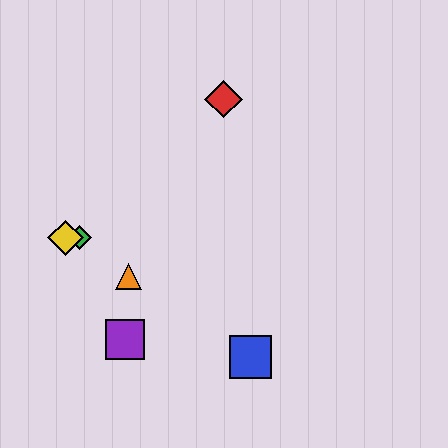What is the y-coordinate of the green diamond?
The green diamond is at y≈238.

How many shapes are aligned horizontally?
2 shapes (the green diamond, the yellow diamond) are aligned horizontally.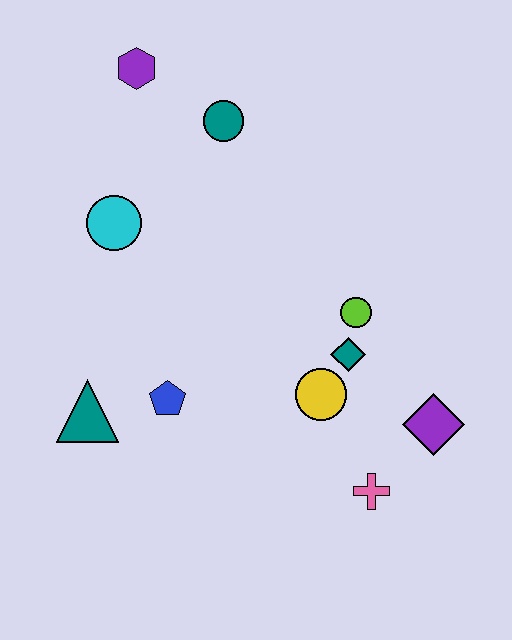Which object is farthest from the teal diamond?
The purple hexagon is farthest from the teal diamond.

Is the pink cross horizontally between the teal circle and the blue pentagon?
No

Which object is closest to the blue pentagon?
The teal triangle is closest to the blue pentagon.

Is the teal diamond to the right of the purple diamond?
No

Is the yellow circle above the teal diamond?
No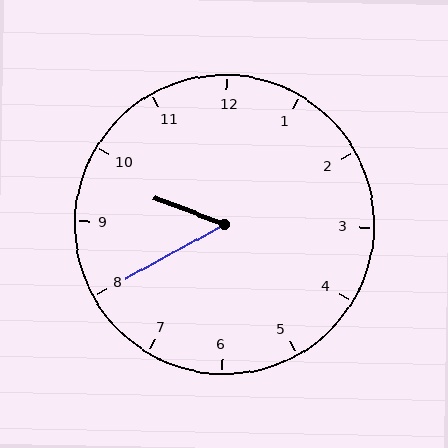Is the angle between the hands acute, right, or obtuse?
It is acute.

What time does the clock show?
9:40.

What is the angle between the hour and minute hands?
Approximately 50 degrees.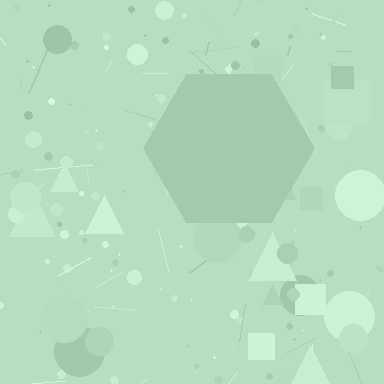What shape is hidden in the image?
A hexagon is hidden in the image.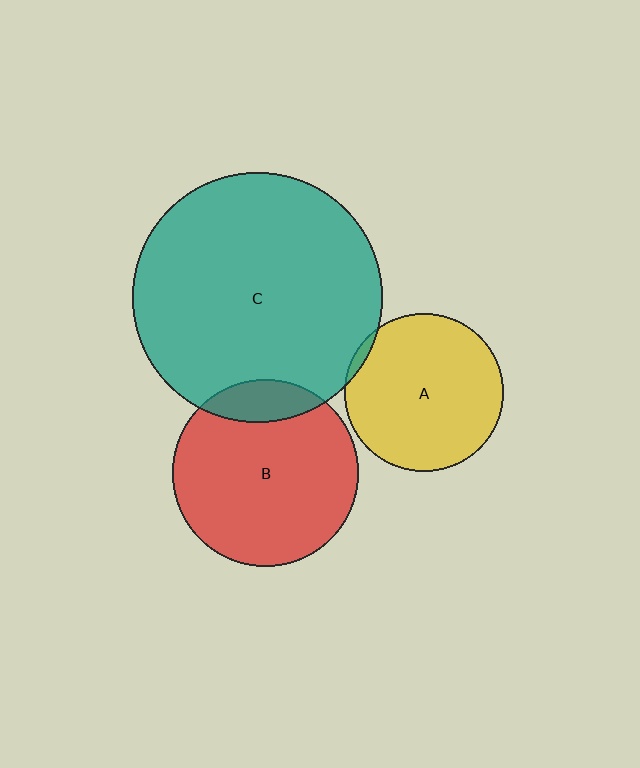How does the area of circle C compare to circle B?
Approximately 1.8 times.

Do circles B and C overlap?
Yes.